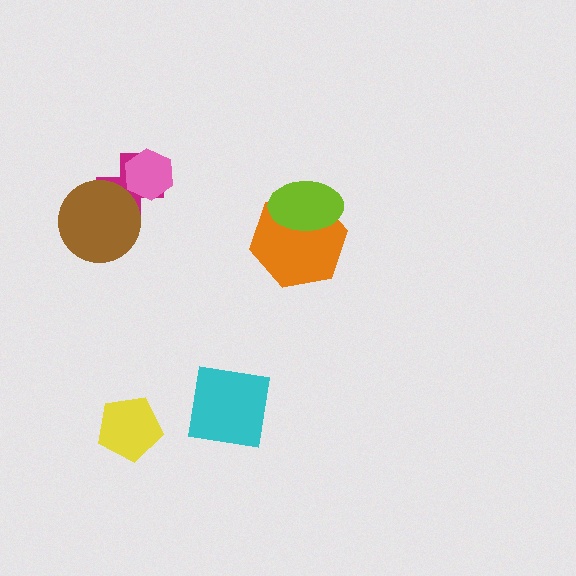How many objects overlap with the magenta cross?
2 objects overlap with the magenta cross.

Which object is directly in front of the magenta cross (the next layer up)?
The pink hexagon is directly in front of the magenta cross.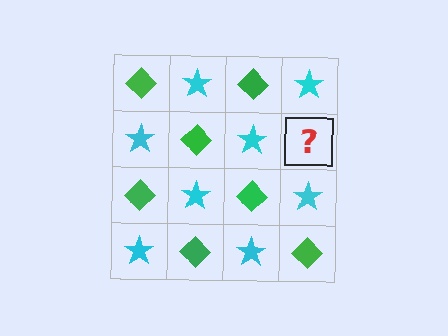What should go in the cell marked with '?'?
The missing cell should contain a green diamond.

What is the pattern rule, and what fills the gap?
The rule is that it alternates green diamond and cyan star in a checkerboard pattern. The gap should be filled with a green diamond.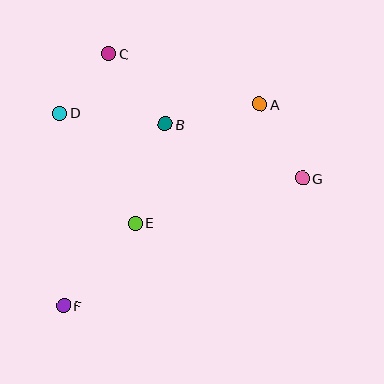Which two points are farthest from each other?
Points A and F are farthest from each other.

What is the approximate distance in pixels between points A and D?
The distance between A and D is approximately 201 pixels.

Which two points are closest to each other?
Points C and D are closest to each other.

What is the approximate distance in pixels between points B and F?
The distance between B and F is approximately 208 pixels.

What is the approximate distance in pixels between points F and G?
The distance between F and G is approximately 271 pixels.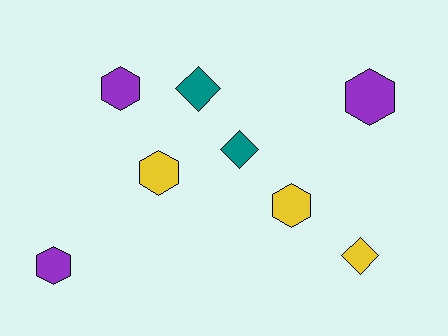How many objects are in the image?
There are 8 objects.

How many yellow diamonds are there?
There is 1 yellow diamond.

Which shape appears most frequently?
Hexagon, with 5 objects.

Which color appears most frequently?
Yellow, with 3 objects.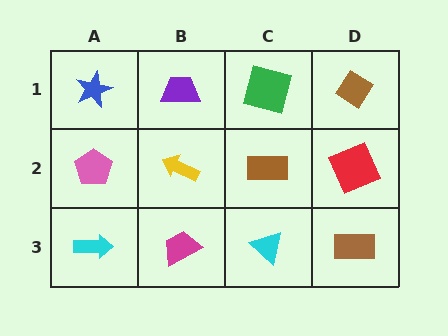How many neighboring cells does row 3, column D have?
2.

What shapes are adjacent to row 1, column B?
A yellow arrow (row 2, column B), a blue star (row 1, column A), a green square (row 1, column C).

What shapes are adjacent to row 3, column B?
A yellow arrow (row 2, column B), a cyan arrow (row 3, column A), a cyan triangle (row 3, column C).